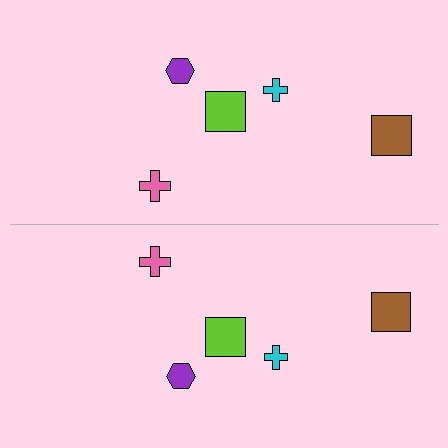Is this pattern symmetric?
Yes, this pattern has bilateral (reflection) symmetry.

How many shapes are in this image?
There are 10 shapes in this image.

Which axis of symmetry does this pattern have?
The pattern has a horizontal axis of symmetry running through the center of the image.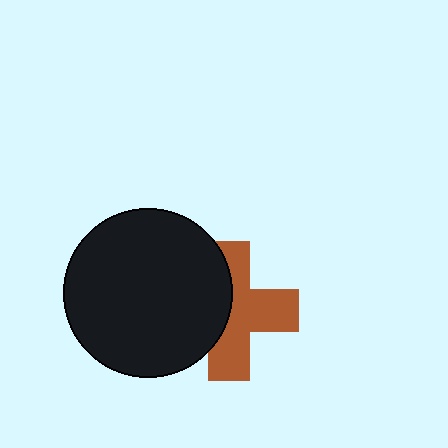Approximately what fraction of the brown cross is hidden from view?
Roughly 41% of the brown cross is hidden behind the black circle.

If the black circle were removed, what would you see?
You would see the complete brown cross.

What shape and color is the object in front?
The object in front is a black circle.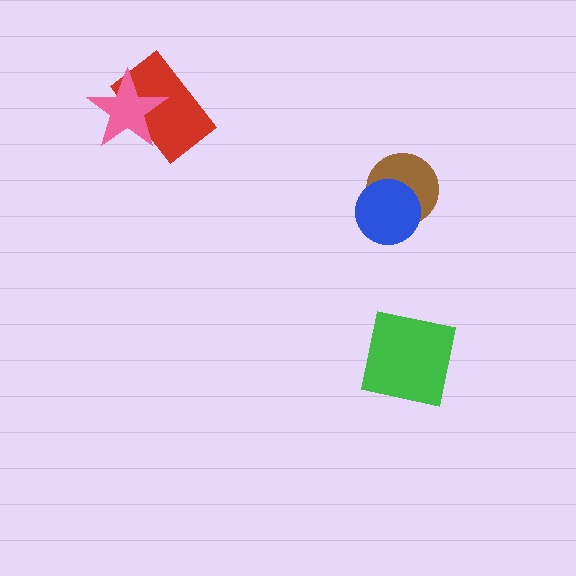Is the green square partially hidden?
No, no other shape covers it.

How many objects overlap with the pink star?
1 object overlaps with the pink star.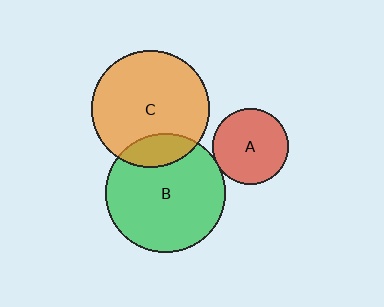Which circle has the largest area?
Circle B (green).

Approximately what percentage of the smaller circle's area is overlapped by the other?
Approximately 15%.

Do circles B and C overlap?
Yes.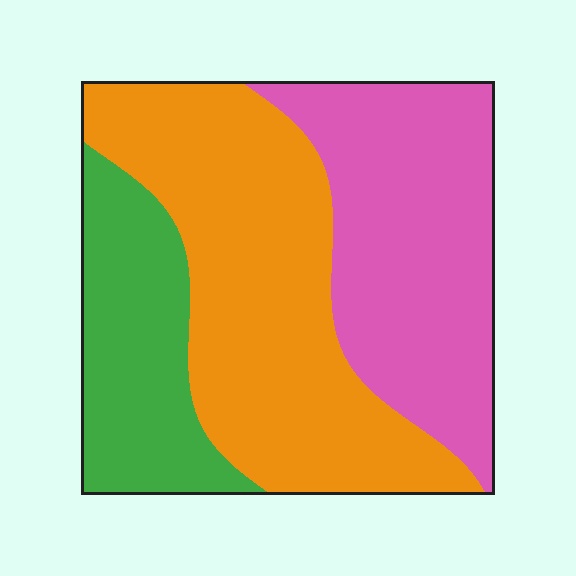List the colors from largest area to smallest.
From largest to smallest: orange, pink, green.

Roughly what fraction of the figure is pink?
Pink covers roughly 35% of the figure.